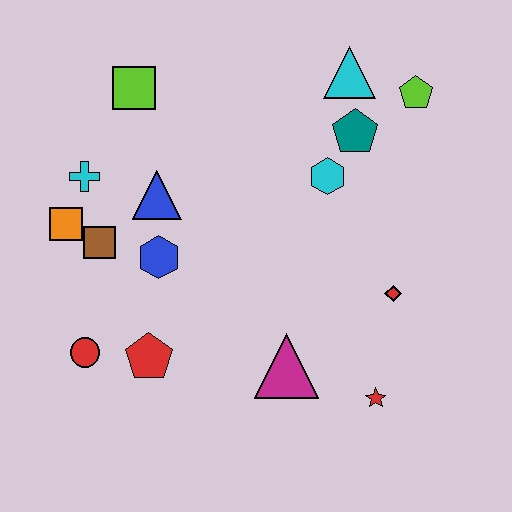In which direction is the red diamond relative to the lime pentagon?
The red diamond is below the lime pentagon.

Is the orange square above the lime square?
No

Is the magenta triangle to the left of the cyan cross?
No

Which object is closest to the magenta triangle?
The red star is closest to the magenta triangle.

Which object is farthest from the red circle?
The lime pentagon is farthest from the red circle.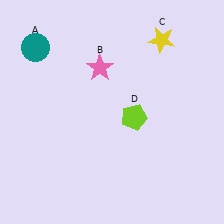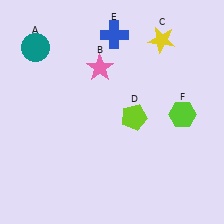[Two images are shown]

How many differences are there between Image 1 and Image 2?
There are 2 differences between the two images.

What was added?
A blue cross (E), a lime hexagon (F) were added in Image 2.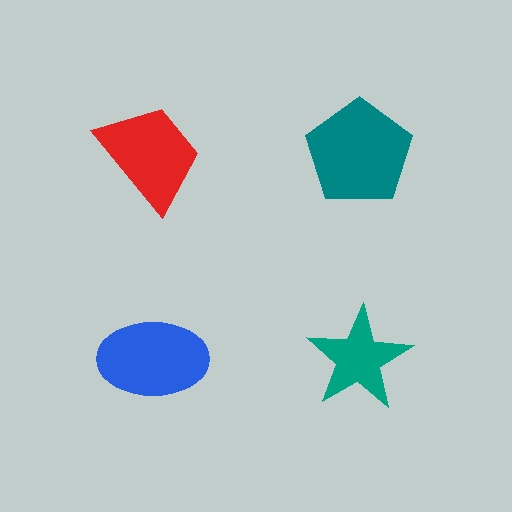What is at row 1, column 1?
A red trapezoid.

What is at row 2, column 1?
A blue ellipse.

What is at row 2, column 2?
A teal star.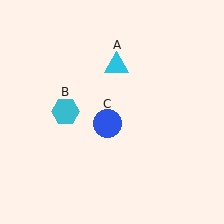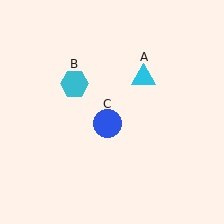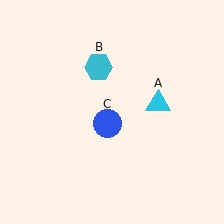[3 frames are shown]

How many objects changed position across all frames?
2 objects changed position: cyan triangle (object A), cyan hexagon (object B).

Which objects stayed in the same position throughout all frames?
Blue circle (object C) remained stationary.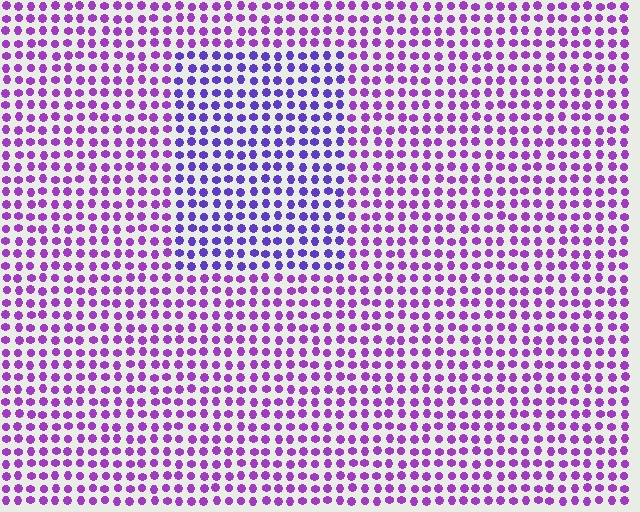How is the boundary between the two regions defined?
The boundary is defined purely by a slight shift in hue (about 30 degrees). Spacing, size, and orientation are identical on both sides.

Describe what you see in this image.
The image is filled with small purple elements in a uniform arrangement. A rectangle-shaped region is visible where the elements are tinted to a slightly different hue, forming a subtle color boundary.